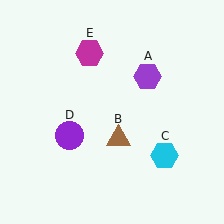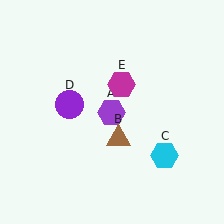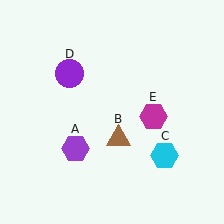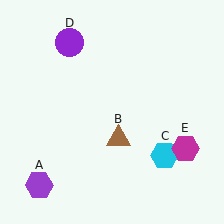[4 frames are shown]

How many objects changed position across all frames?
3 objects changed position: purple hexagon (object A), purple circle (object D), magenta hexagon (object E).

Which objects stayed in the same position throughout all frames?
Brown triangle (object B) and cyan hexagon (object C) remained stationary.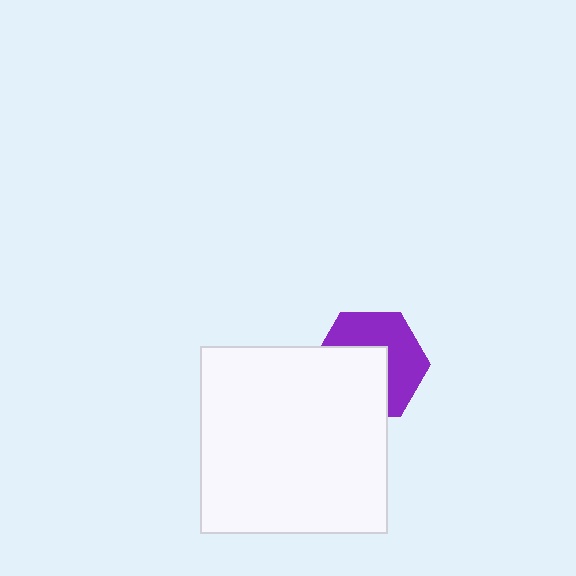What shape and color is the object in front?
The object in front is a white square.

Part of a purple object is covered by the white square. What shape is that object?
It is a hexagon.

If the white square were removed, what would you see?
You would see the complete purple hexagon.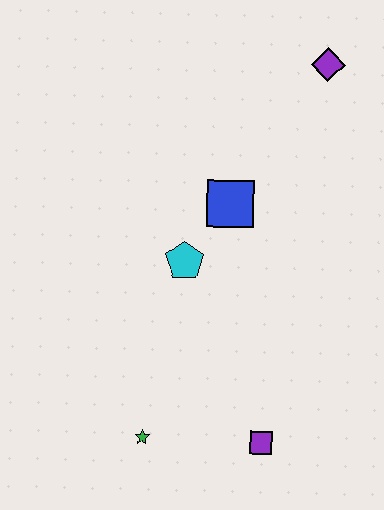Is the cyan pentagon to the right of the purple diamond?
No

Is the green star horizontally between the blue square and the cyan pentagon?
No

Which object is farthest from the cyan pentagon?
The purple diamond is farthest from the cyan pentagon.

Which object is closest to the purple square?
The green star is closest to the purple square.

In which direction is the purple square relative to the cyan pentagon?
The purple square is below the cyan pentagon.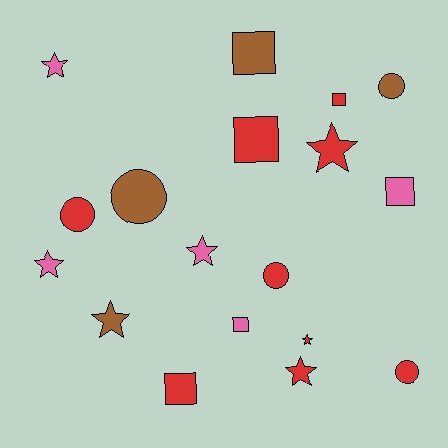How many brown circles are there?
There are 2 brown circles.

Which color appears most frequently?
Red, with 9 objects.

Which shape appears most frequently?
Star, with 7 objects.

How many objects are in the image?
There are 18 objects.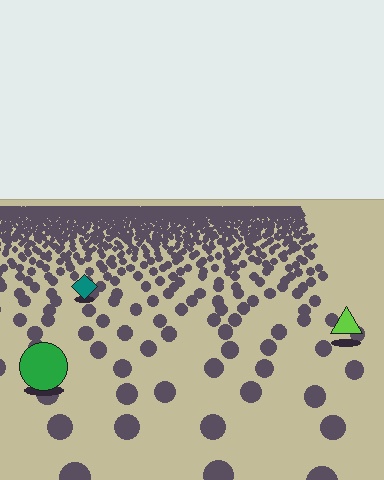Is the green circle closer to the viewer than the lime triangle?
Yes. The green circle is closer — you can tell from the texture gradient: the ground texture is coarser near it.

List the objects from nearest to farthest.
From nearest to farthest: the green circle, the lime triangle, the teal diamond.